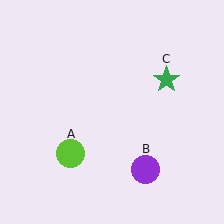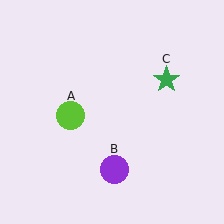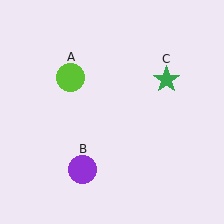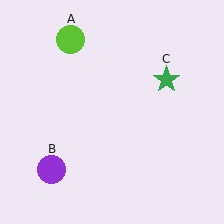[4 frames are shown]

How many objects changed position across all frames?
2 objects changed position: lime circle (object A), purple circle (object B).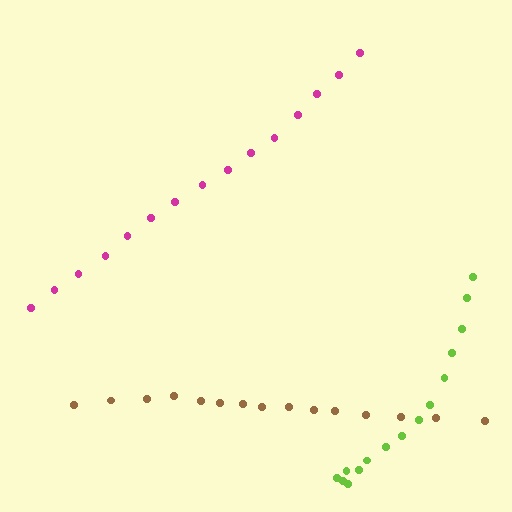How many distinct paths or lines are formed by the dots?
There are 3 distinct paths.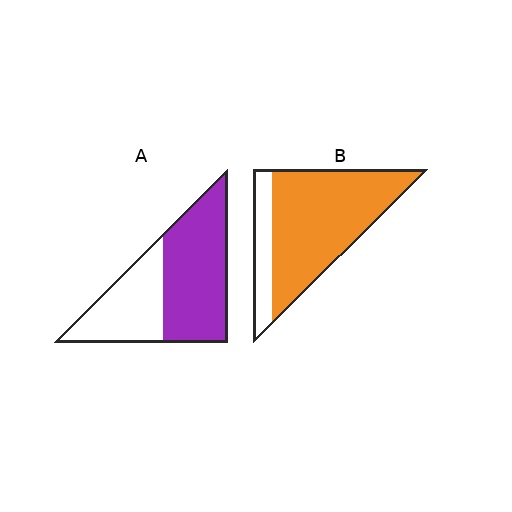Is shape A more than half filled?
Yes.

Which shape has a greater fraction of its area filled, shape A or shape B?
Shape B.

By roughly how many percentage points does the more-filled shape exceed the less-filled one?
By roughly 20 percentage points (B over A).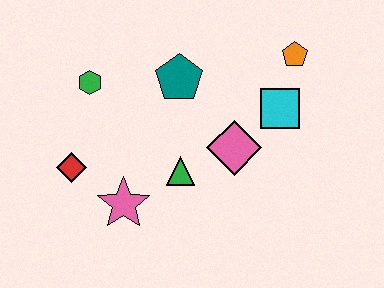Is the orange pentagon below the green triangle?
No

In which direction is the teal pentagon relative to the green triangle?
The teal pentagon is above the green triangle.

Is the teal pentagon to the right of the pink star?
Yes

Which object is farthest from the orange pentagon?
The red diamond is farthest from the orange pentagon.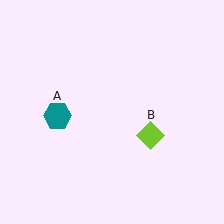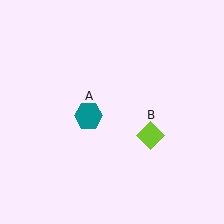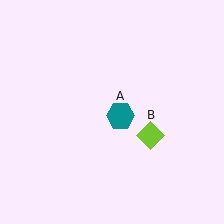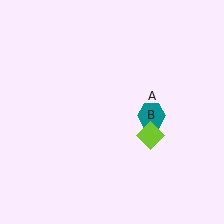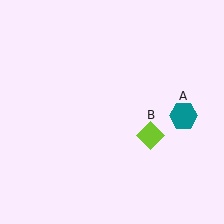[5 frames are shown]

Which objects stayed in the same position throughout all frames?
Lime diamond (object B) remained stationary.